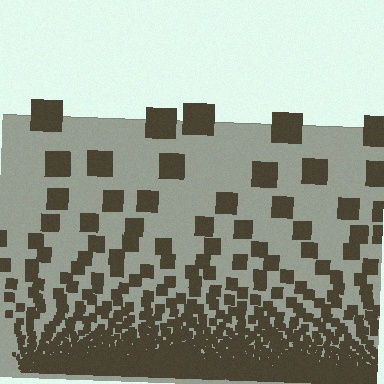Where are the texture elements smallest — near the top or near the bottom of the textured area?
Near the bottom.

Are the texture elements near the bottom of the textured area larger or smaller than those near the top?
Smaller. The gradient is inverted — elements near the bottom are smaller and denser.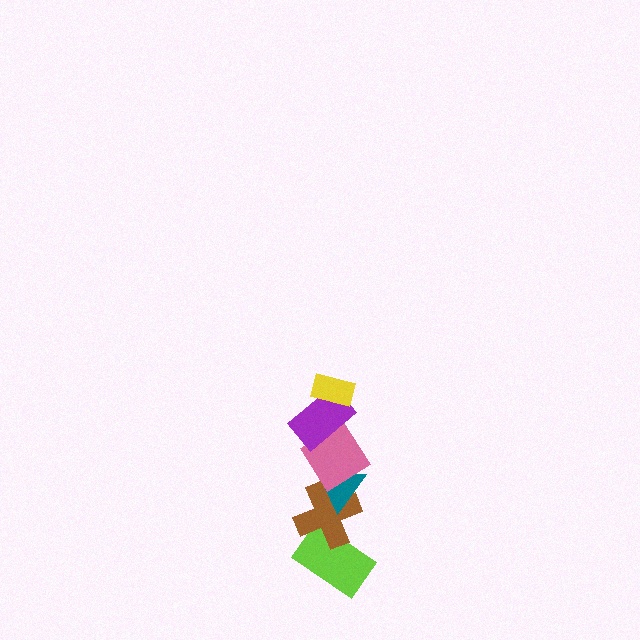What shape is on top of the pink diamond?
The purple rectangle is on top of the pink diamond.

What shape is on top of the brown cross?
The teal triangle is on top of the brown cross.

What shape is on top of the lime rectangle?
The brown cross is on top of the lime rectangle.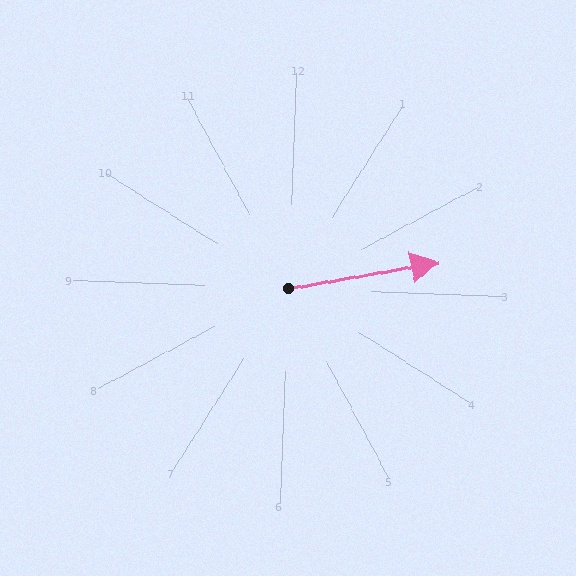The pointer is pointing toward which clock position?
Roughly 3 o'clock.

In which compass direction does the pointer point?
East.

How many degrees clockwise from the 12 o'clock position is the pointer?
Approximately 78 degrees.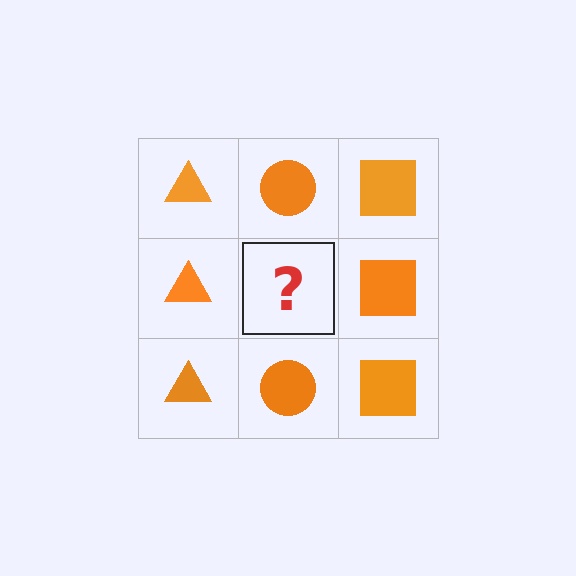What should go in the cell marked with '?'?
The missing cell should contain an orange circle.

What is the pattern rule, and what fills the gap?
The rule is that each column has a consistent shape. The gap should be filled with an orange circle.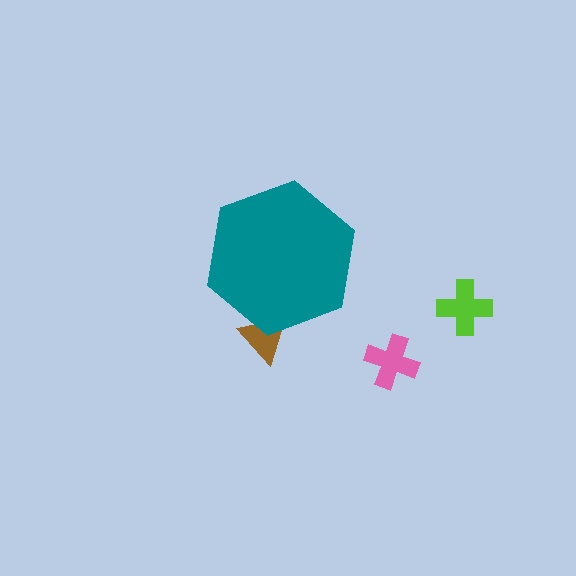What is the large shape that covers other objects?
A teal hexagon.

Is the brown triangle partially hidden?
Yes, the brown triangle is partially hidden behind the teal hexagon.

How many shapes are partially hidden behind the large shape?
1 shape is partially hidden.